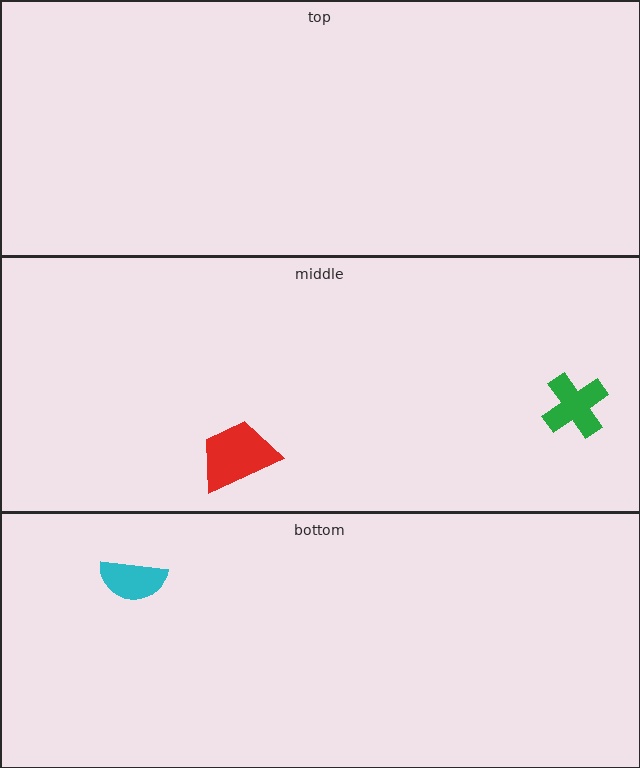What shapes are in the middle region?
The green cross, the red trapezoid.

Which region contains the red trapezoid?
The middle region.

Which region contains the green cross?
The middle region.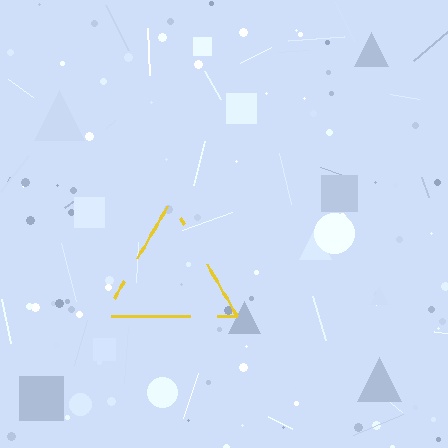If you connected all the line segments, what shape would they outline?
They would outline a triangle.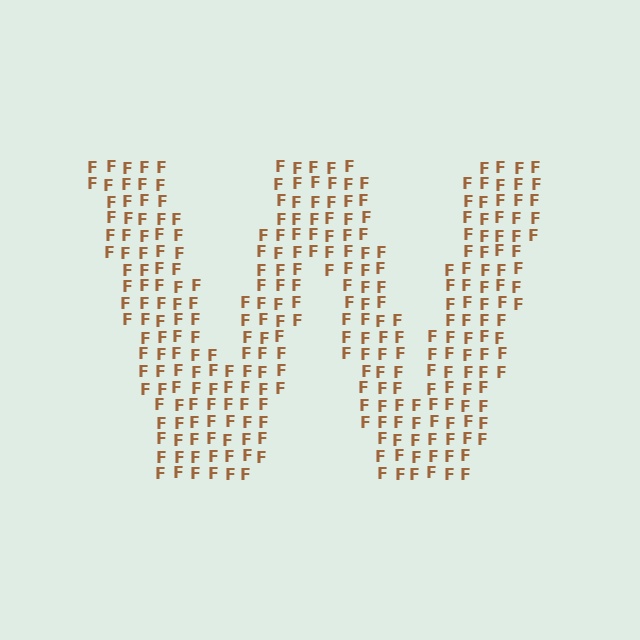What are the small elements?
The small elements are letter F's.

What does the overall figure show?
The overall figure shows the letter W.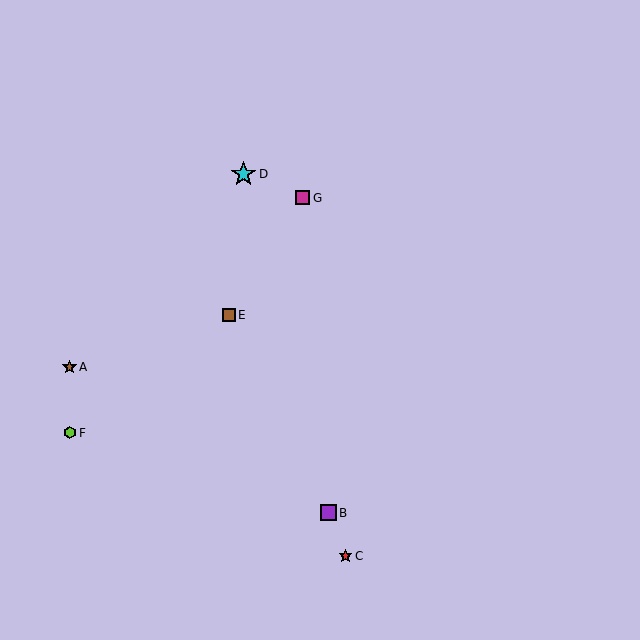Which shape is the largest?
The cyan star (labeled D) is the largest.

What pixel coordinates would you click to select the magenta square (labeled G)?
Click at (303, 198) to select the magenta square G.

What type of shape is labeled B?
Shape B is a purple square.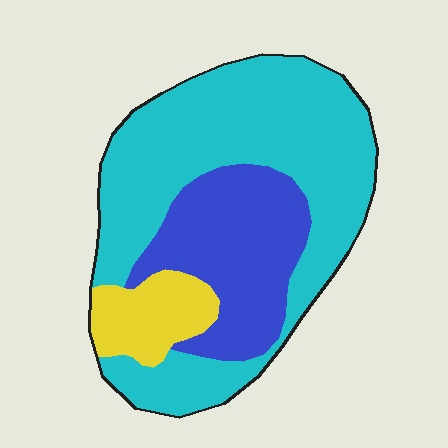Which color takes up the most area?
Cyan, at roughly 60%.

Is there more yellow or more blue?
Blue.